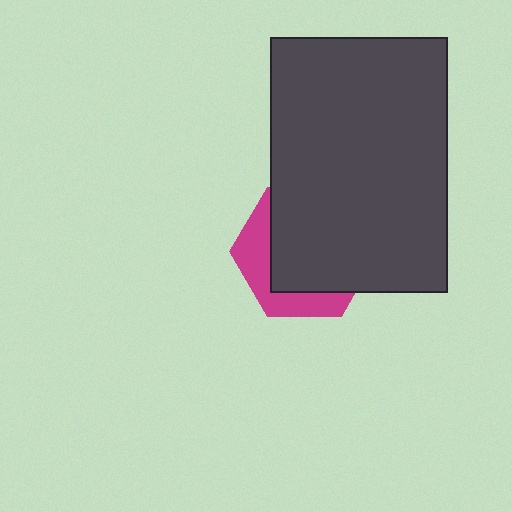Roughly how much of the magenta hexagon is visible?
A small part of it is visible (roughly 32%).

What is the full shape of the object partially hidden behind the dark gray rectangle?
The partially hidden object is a magenta hexagon.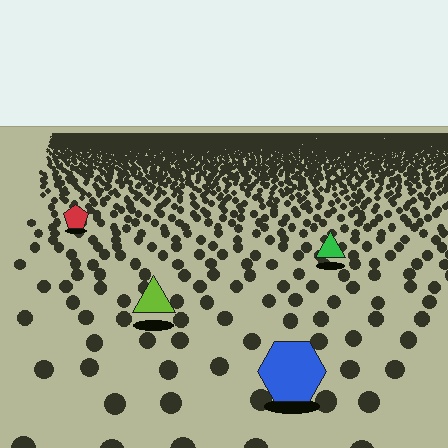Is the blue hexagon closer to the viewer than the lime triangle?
Yes. The blue hexagon is closer — you can tell from the texture gradient: the ground texture is coarser near it.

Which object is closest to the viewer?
The blue hexagon is closest. The texture marks near it are larger and more spread out.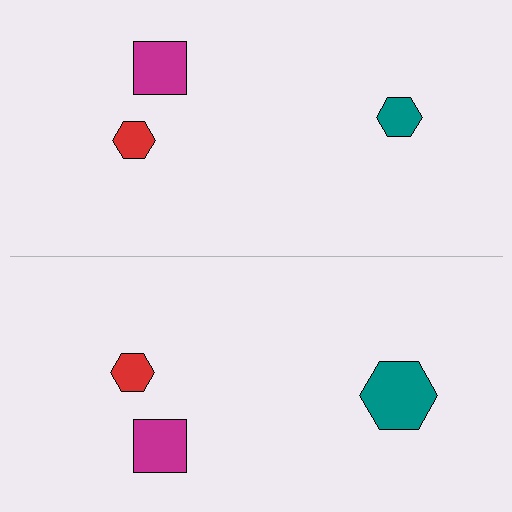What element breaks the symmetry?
The teal hexagon on the bottom side has a different size than its mirror counterpart.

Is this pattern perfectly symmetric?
No, the pattern is not perfectly symmetric. The teal hexagon on the bottom side has a different size than its mirror counterpart.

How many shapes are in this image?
There are 6 shapes in this image.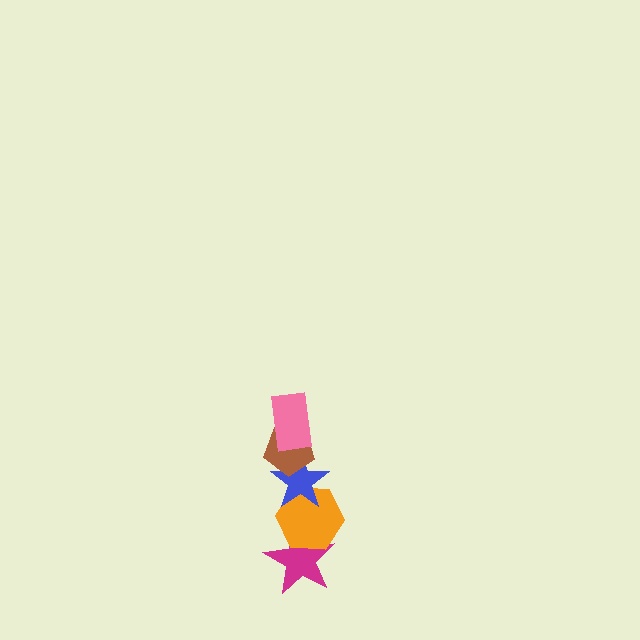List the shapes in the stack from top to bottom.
From top to bottom: the pink rectangle, the brown pentagon, the blue star, the orange hexagon, the magenta star.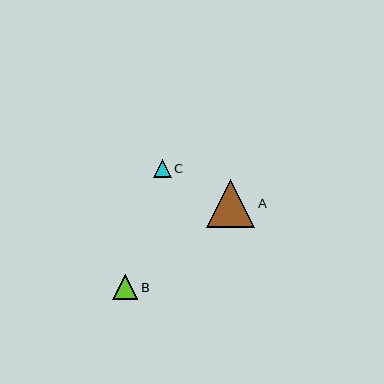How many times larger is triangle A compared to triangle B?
Triangle A is approximately 1.9 times the size of triangle B.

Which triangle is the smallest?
Triangle C is the smallest with a size of approximately 17 pixels.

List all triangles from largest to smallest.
From largest to smallest: A, B, C.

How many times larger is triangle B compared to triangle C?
Triangle B is approximately 1.5 times the size of triangle C.